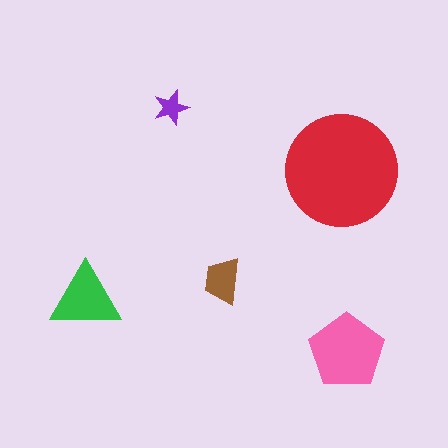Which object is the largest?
The red circle.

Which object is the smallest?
The purple star.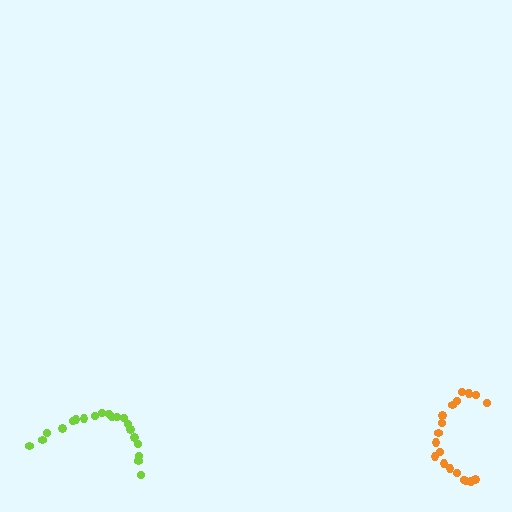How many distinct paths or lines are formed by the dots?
There are 2 distinct paths.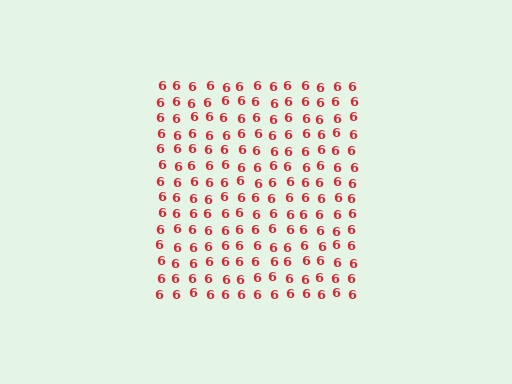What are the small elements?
The small elements are digit 6's.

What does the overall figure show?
The overall figure shows a square.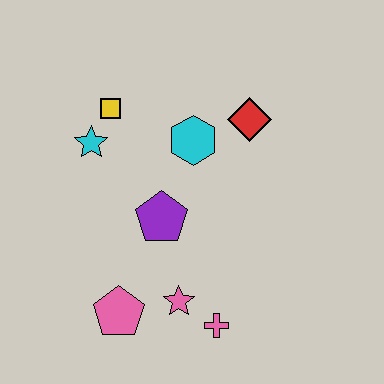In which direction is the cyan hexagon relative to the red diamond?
The cyan hexagon is to the left of the red diamond.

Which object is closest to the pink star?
The pink cross is closest to the pink star.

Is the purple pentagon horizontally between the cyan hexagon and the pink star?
No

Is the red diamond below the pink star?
No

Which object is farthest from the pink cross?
The yellow square is farthest from the pink cross.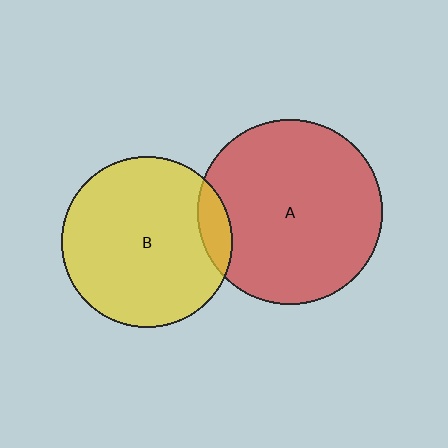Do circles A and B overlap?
Yes.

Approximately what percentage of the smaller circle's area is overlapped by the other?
Approximately 10%.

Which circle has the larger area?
Circle A (red).